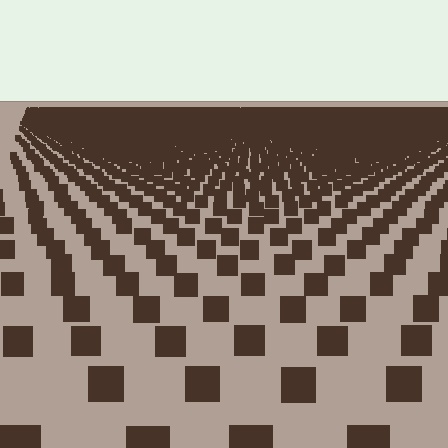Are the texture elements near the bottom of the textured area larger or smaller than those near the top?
Larger. Near the bottom, elements are closer to the viewer and appear at a bigger on-screen size.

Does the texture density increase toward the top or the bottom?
Density increases toward the top.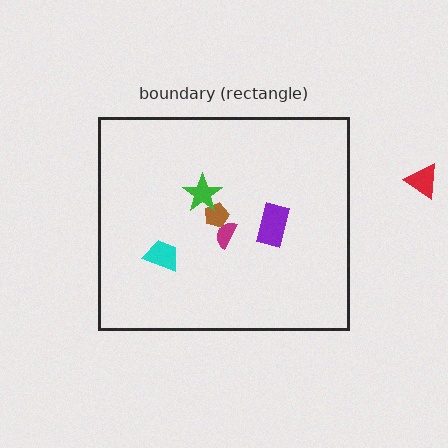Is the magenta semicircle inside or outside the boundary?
Inside.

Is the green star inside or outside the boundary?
Inside.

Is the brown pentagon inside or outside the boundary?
Inside.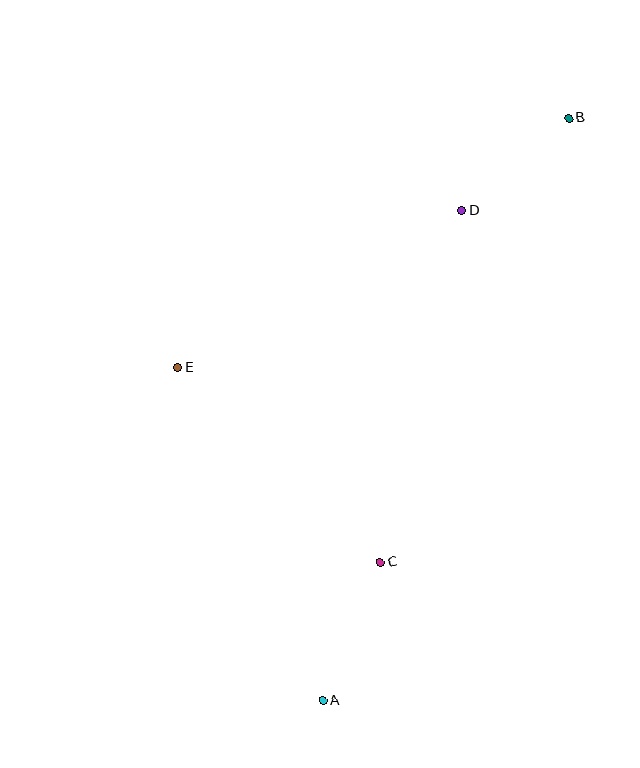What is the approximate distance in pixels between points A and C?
The distance between A and C is approximately 149 pixels.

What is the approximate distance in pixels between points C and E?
The distance between C and E is approximately 281 pixels.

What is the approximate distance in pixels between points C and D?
The distance between C and D is approximately 361 pixels.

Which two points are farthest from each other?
Points A and B are farthest from each other.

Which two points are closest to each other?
Points B and D are closest to each other.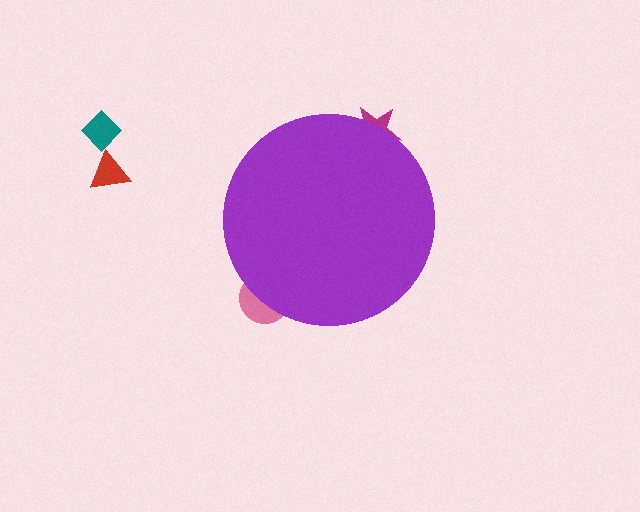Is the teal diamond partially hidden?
No, the teal diamond is fully visible.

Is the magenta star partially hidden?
Yes, the magenta star is partially hidden behind the purple circle.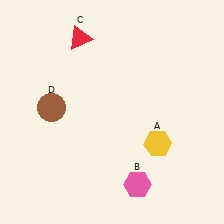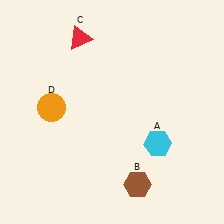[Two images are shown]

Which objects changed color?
A changed from yellow to cyan. B changed from pink to brown. D changed from brown to orange.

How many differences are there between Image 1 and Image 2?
There are 3 differences between the two images.